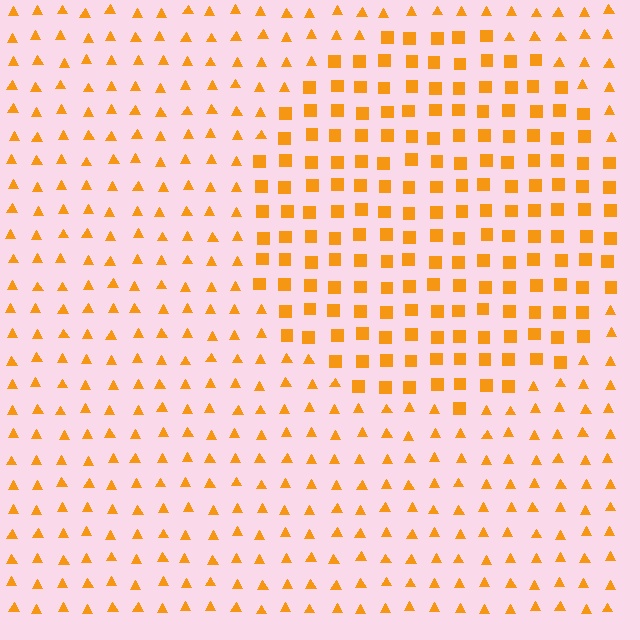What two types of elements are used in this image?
The image uses squares inside the circle region and triangles outside it.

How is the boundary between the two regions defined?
The boundary is defined by a change in element shape: squares inside vs. triangles outside. All elements share the same color and spacing.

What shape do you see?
I see a circle.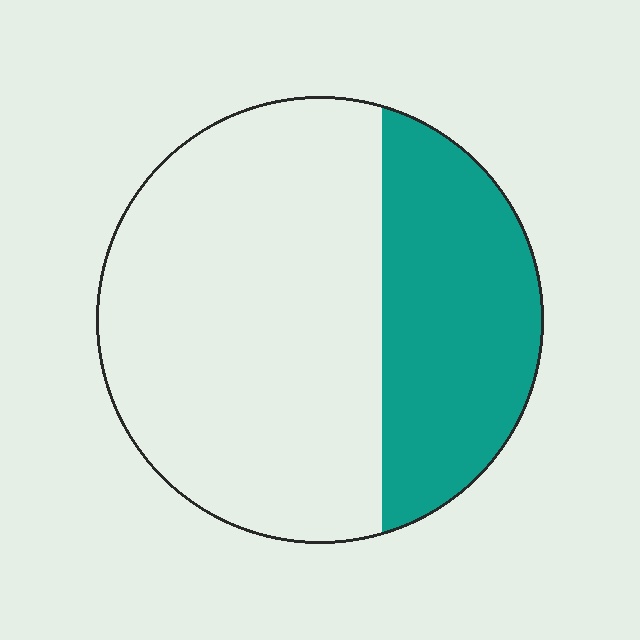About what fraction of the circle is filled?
About one third (1/3).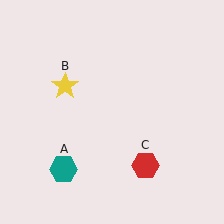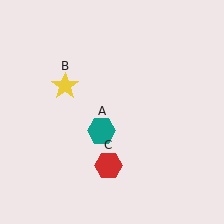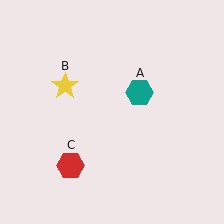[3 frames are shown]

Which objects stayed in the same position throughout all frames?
Yellow star (object B) remained stationary.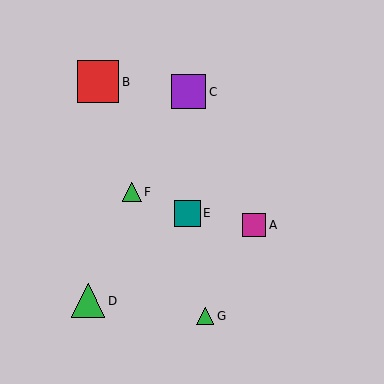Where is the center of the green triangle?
The center of the green triangle is at (88, 301).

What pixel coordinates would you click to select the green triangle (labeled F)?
Click at (132, 192) to select the green triangle F.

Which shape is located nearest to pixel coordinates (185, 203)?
The teal square (labeled E) at (187, 213) is nearest to that location.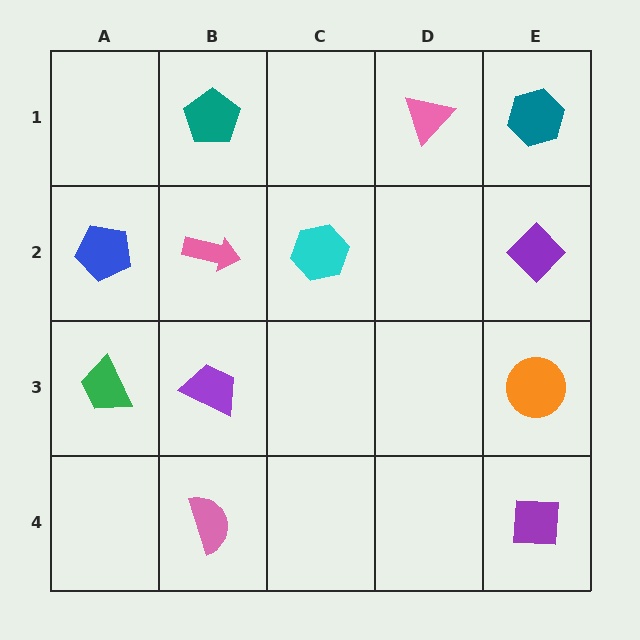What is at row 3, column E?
An orange circle.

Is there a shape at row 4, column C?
No, that cell is empty.